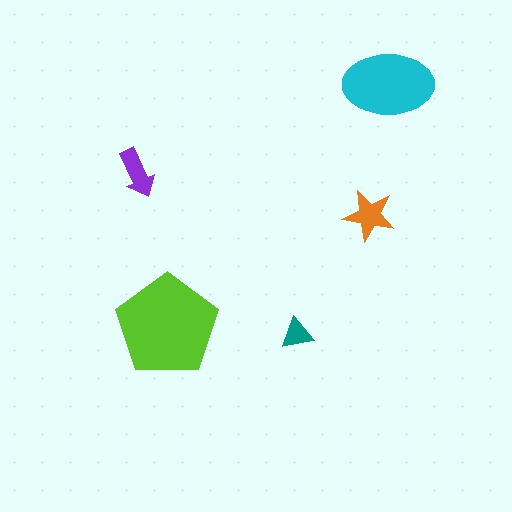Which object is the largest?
The lime pentagon.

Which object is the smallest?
The teal triangle.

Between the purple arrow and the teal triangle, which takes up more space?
The purple arrow.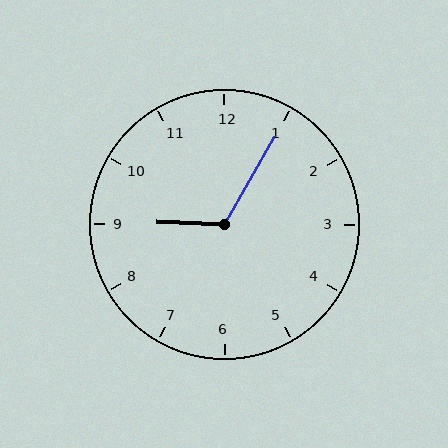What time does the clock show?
9:05.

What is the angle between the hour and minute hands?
Approximately 118 degrees.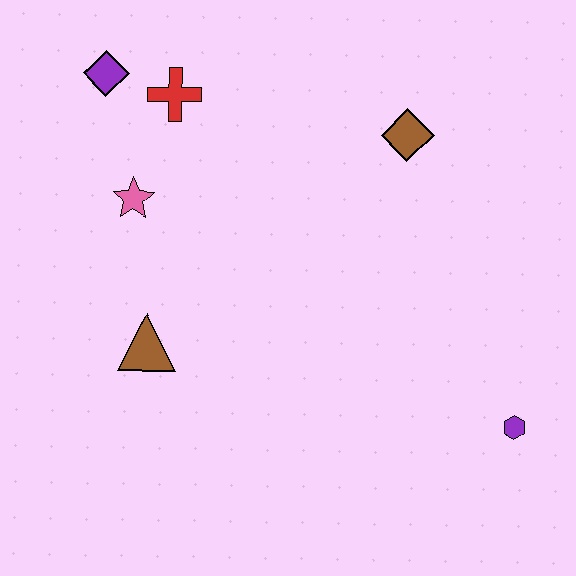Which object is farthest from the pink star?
The purple hexagon is farthest from the pink star.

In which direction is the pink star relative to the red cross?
The pink star is below the red cross.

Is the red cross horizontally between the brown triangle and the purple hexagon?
Yes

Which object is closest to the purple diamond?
The red cross is closest to the purple diamond.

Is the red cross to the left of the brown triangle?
No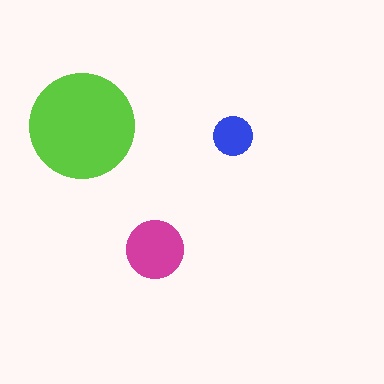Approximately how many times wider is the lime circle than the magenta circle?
About 2 times wider.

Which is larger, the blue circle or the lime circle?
The lime one.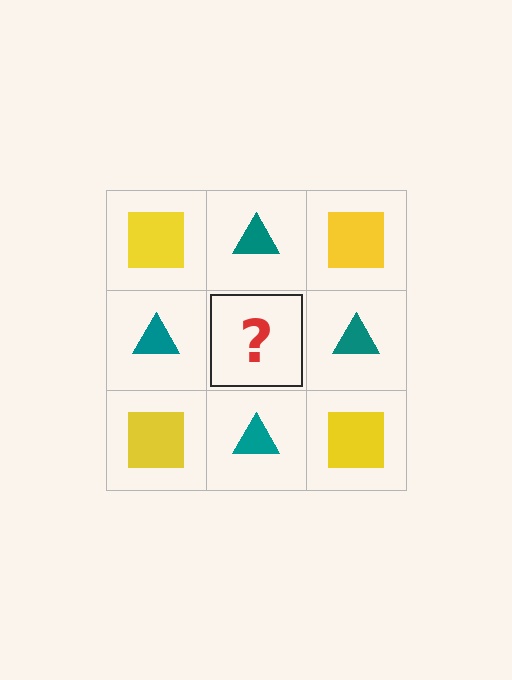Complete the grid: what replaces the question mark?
The question mark should be replaced with a yellow square.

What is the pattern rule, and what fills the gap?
The rule is that it alternates yellow square and teal triangle in a checkerboard pattern. The gap should be filled with a yellow square.